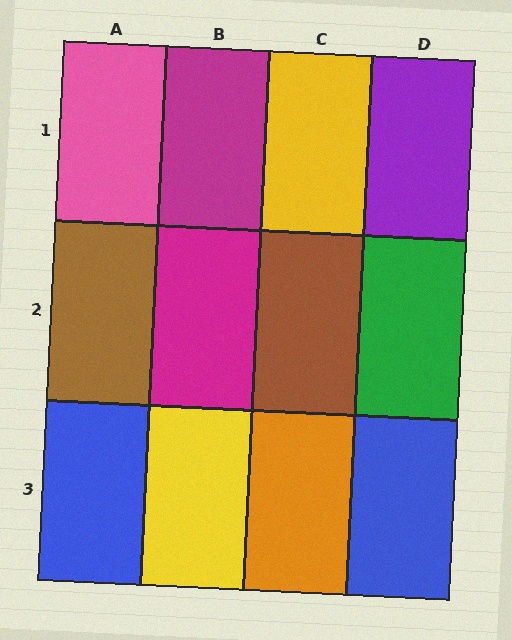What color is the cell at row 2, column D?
Green.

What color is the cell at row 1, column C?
Yellow.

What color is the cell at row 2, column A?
Brown.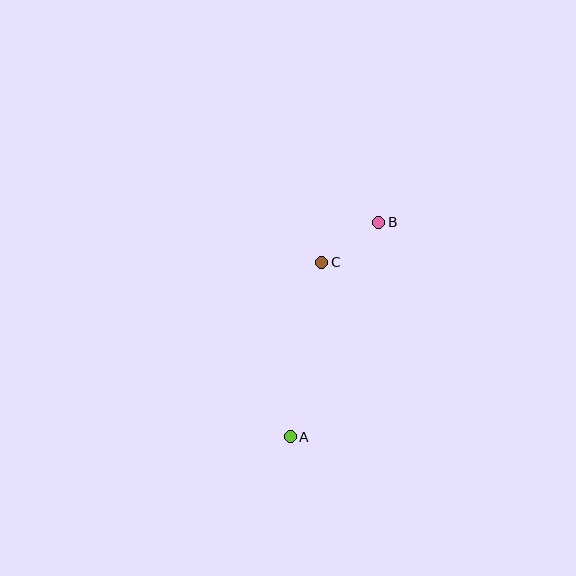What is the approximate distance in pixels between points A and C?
The distance between A and C is approximately 178 pixels.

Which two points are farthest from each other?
Points A and B are farthest from each other.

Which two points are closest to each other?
Points B and C are closest to each other.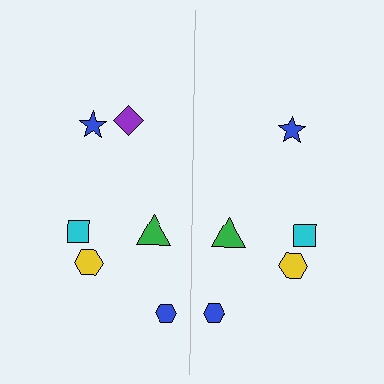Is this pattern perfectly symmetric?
No, the pattern is not perfectly symmetric. A purple diamond is missing from the right side.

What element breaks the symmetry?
A purple diamond is missing from the right side.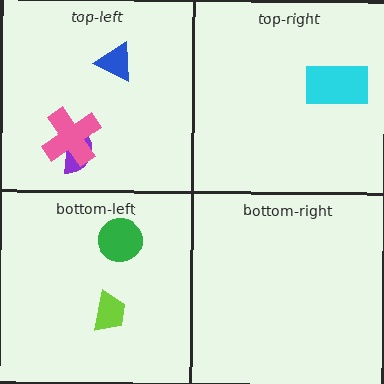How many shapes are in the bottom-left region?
2.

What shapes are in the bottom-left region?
The lime trapezoid, the green circle.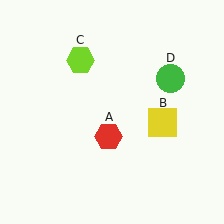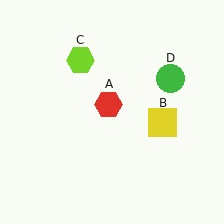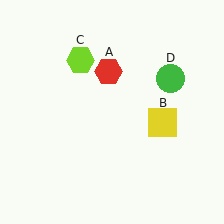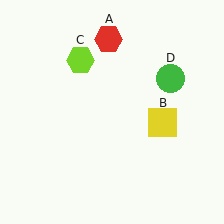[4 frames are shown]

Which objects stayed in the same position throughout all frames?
Yellow square (object B) and lime hexagon (object C) and green circle (object D) remained stationary.